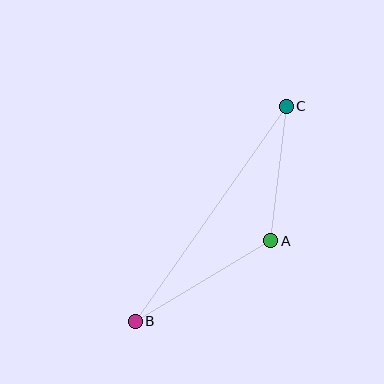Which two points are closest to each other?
Points A and C are closest to each other.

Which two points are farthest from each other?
Points B and C are farthest from each other.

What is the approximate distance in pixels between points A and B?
The distance between A and B is approximately 157 pixels.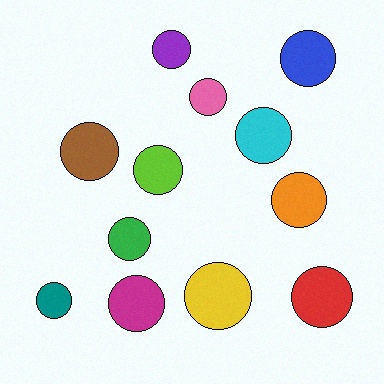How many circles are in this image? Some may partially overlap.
There are 12 circles.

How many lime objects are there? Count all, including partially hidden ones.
There is 1 lime object.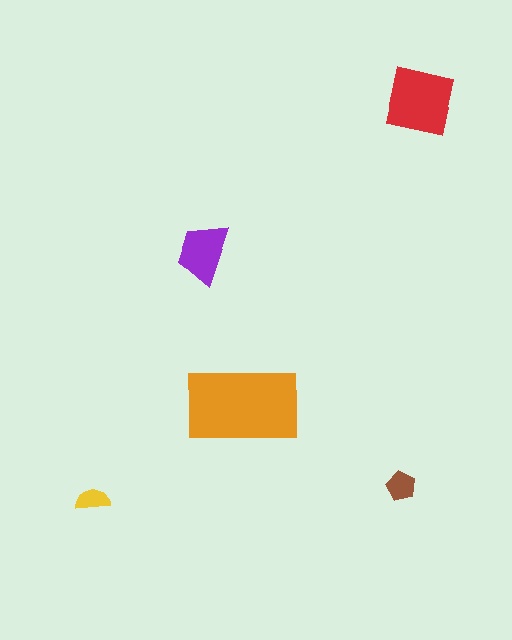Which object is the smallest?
The yellow semicircle.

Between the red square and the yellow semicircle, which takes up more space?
The red square.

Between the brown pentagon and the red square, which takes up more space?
The red square.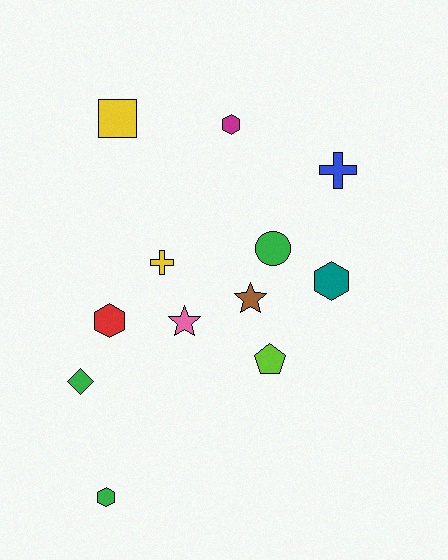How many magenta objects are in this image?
There is 1 magenta object.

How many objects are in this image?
There are 12 objects.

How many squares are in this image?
There is 1 square.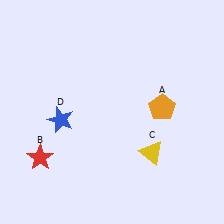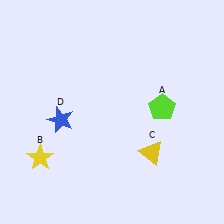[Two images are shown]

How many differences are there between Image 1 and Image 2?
There are 2 differences between the two images.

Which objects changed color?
A changed from orange to lime. B changed from red to yellow.